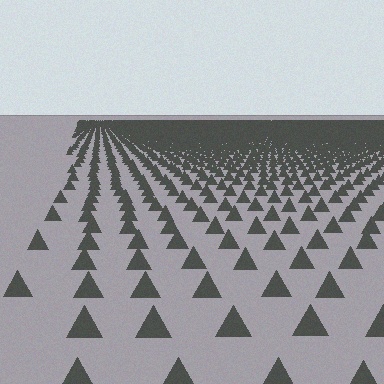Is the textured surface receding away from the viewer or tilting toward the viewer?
The surface is receding away from the viewer. Texture elements get smaller and denser toward the top.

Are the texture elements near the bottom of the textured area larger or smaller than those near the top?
Larger. Near the bottom, elements are closer to the viewer and appear at a bigger on-screen size.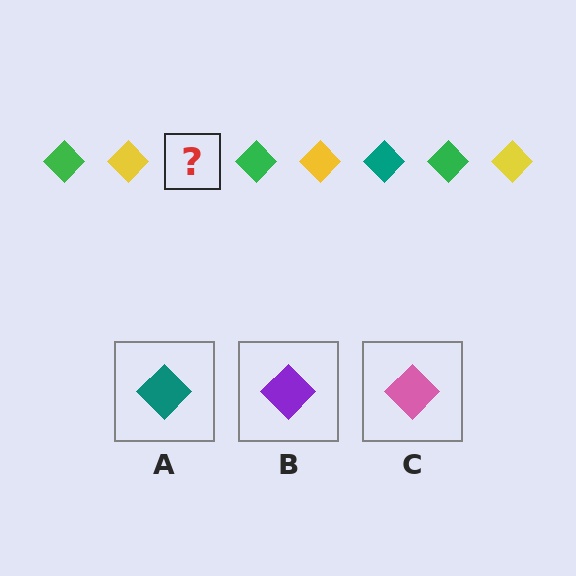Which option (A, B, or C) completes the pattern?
A.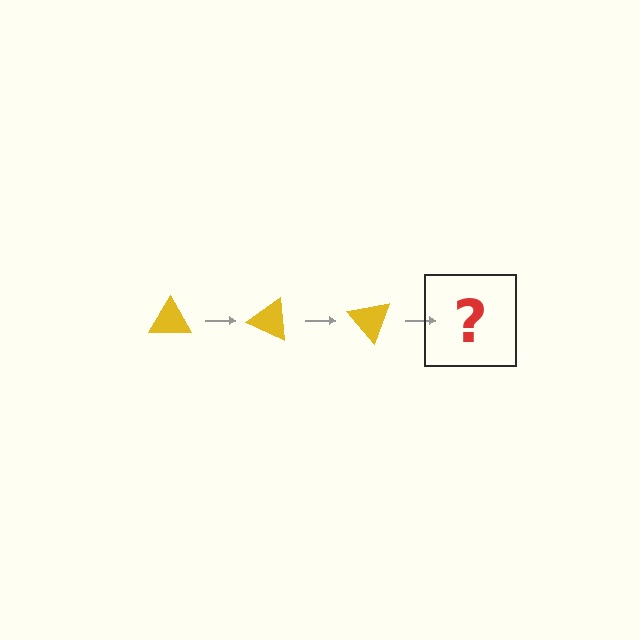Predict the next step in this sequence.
The next step is a yellow triangle rotated 75 degrees.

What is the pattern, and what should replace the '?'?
The pattern is that the triangle rotates 25 degrees each step. The '?' should be a yellow triangle rotated 75 degrees.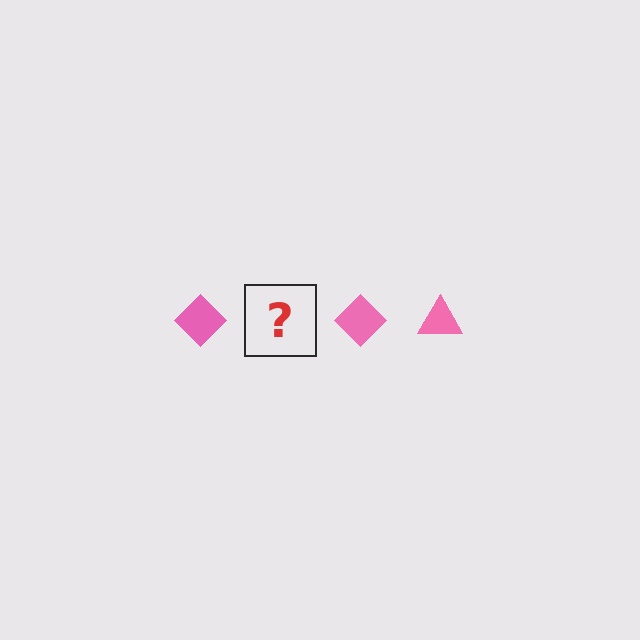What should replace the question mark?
The question mark should be replaced with a pink triangle.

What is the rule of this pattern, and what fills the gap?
The rule is that the pattern cycles through diamond, triangle shapes in pink. The gap should be filled with a pink triangle.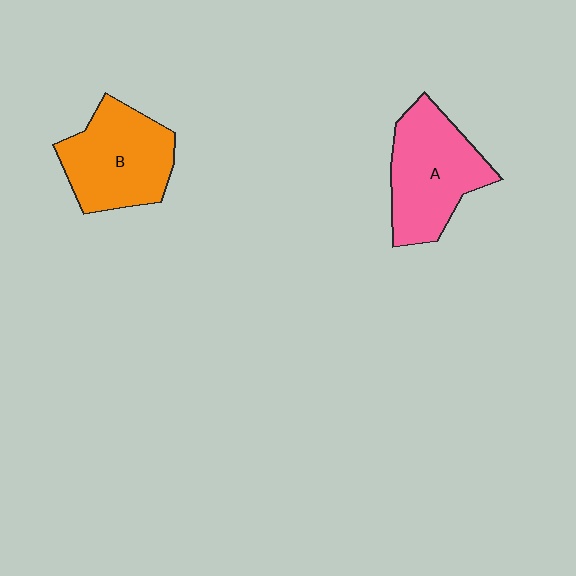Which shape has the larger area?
Shape A (pink).